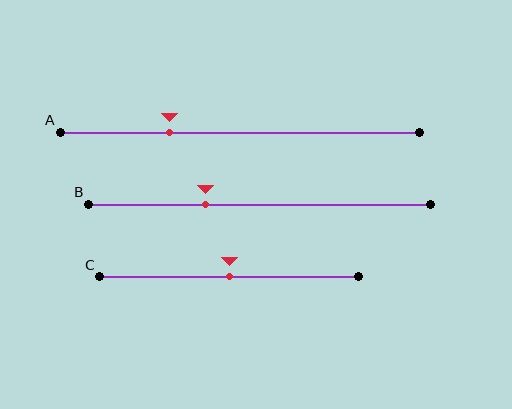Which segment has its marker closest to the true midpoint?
Segment C has its marker closest to the true midpoint.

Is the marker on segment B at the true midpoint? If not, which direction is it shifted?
No, the marker on segment B is shifted to the left by about 16% of the segment length.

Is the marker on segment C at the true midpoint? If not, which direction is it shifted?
Yes, the marker on segment C is at the true midpoint.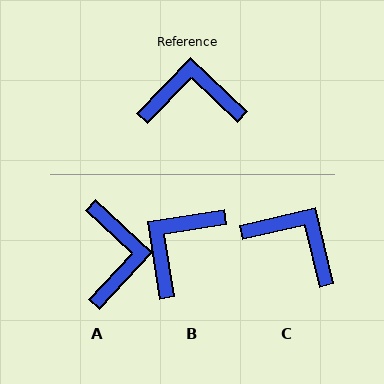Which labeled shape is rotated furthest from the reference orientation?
A, about 89 degrees away.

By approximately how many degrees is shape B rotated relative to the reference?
Approximately 53 degrees counter-clockwise.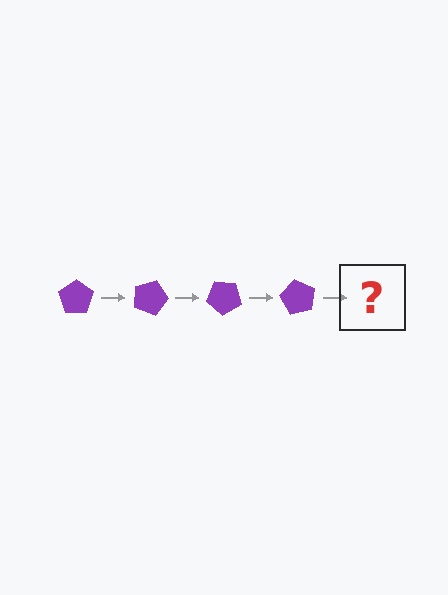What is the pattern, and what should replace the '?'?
The pattern is that the pentagon rotates 20 degrees each step. The '?' should be a purple pentagon rotated 80 degrees.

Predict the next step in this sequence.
The next step is a purple pentagon rotated 80 degrees.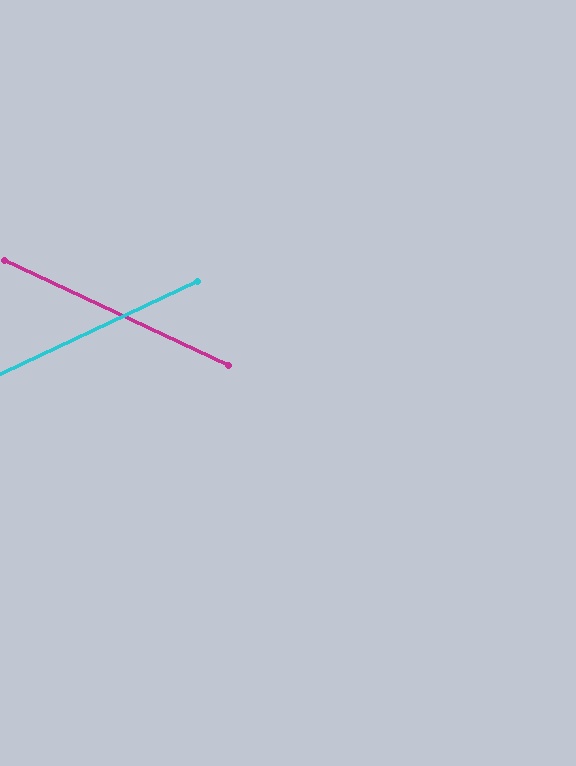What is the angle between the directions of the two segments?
Approximately 50 degrees.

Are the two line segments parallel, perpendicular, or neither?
Neither parallel nor perpendicular — they differ by about 50°.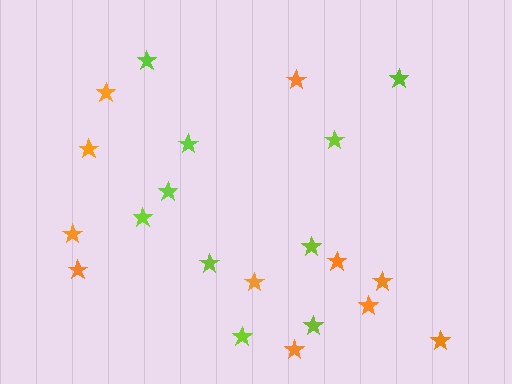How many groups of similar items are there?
There are 2 groups: one group of lime stars (10) and one group of orange stars (11).